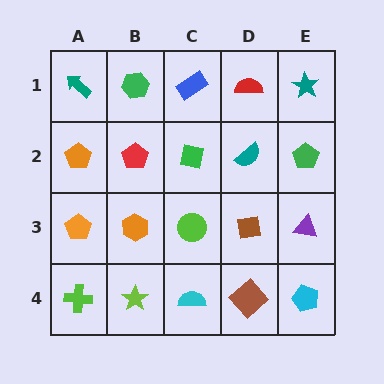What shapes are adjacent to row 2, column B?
A green hexagon (row 1, column B), an orange hexagon (row 3, column B), an orange pentagon (row 2, column A), a green square (row 2, column C).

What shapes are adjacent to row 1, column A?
An orange pentagon (row 2, column A), a green hexagon (row 1, column B).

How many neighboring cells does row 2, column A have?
3.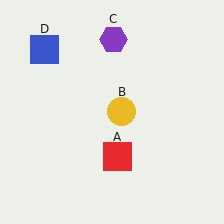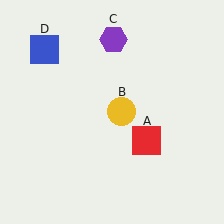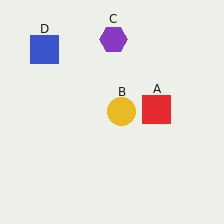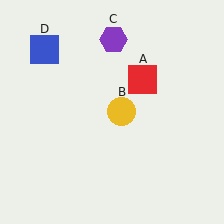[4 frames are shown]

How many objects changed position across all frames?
1 object changed position: red square (object A).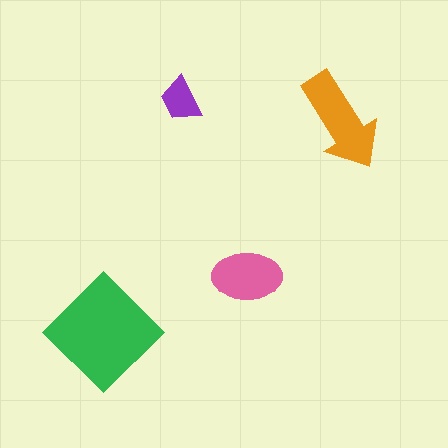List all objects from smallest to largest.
The purple trapezoid, the pink ellipse, the orange arrow, the green diamond.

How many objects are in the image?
There are 4 objects in the image.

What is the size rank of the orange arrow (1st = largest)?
2nd.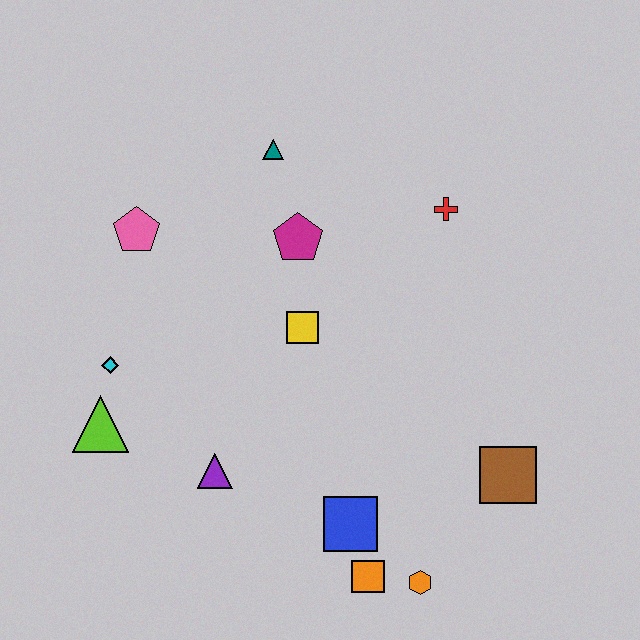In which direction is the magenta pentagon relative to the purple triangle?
The magenta pentagon is above the purple triangle.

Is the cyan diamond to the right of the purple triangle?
No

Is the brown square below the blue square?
No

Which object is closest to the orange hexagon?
The orange square is closest to the orange hexagon.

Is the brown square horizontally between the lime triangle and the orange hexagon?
No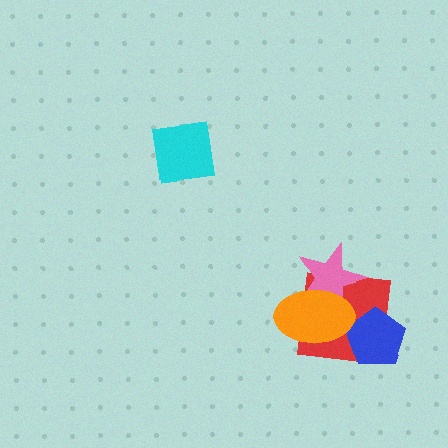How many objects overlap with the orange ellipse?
2 objects overlap with the orange ellipse.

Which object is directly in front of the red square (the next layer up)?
The pink star is directly in front of the red square.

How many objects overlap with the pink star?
2 objects overlap with the pink star.